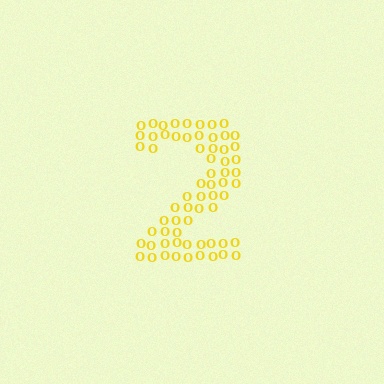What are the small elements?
The small elements are letter O's.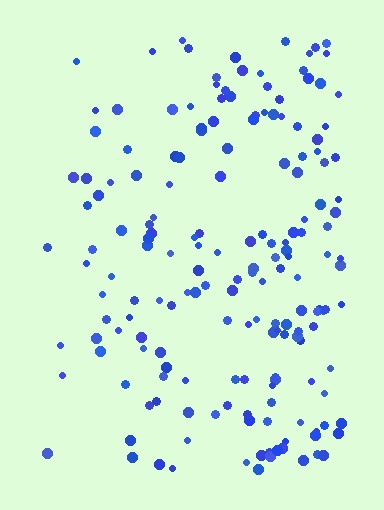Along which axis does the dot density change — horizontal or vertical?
Horizontal.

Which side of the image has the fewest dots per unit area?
The left.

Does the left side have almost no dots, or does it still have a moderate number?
Still a moderate number, just noticeably fewer than the right.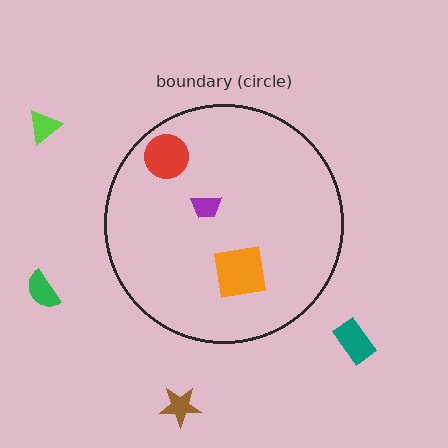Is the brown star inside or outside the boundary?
Outside.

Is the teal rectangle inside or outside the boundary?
Outside.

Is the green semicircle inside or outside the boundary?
Outside.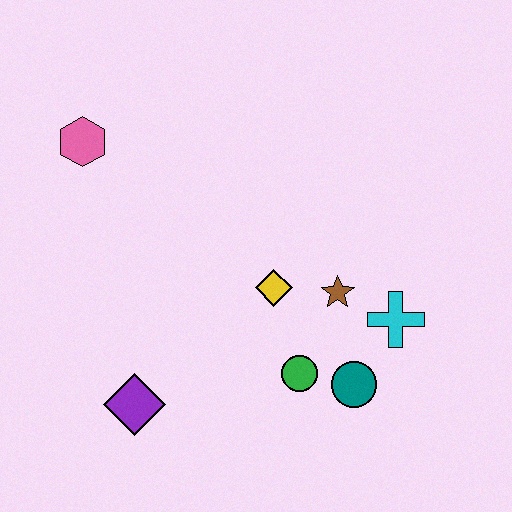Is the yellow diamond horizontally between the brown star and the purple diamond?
Yes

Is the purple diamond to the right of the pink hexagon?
Yes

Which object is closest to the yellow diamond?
The brown star is closest to the yellow diamond.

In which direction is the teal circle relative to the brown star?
The teal circle is below the brown star.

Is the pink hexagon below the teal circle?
No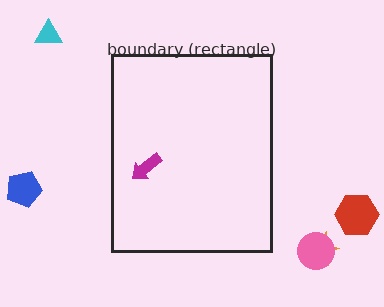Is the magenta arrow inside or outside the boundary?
Inside.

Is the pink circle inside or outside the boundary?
Outside.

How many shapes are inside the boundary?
1 inside, 5 outside.